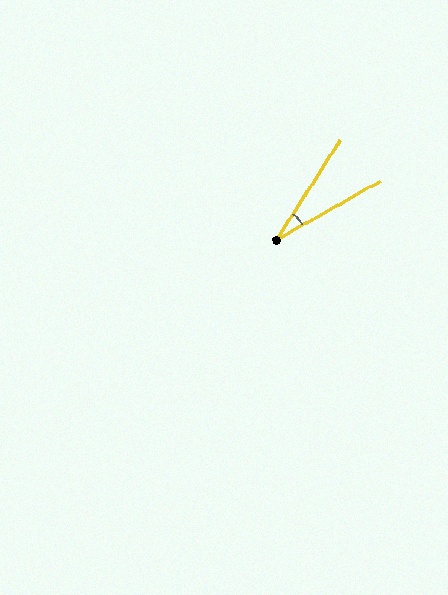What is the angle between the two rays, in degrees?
Approximately 28 degrees.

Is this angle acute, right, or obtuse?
It is acute.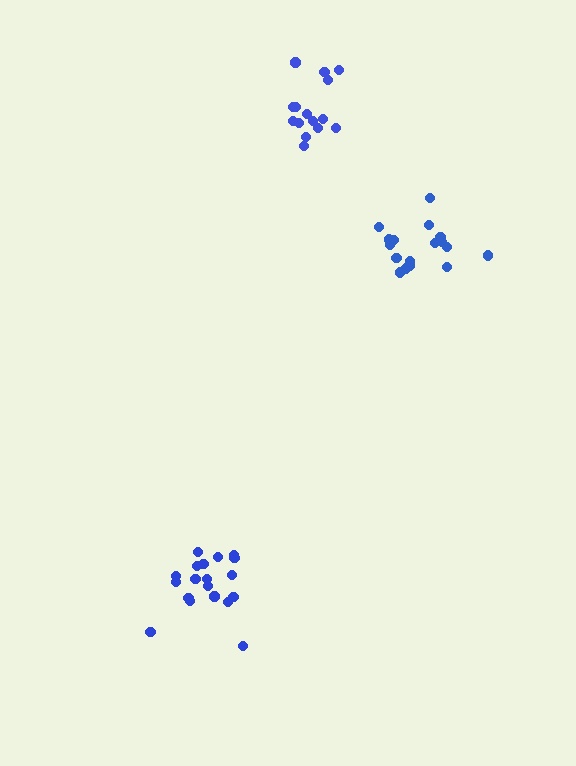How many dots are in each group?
Group 1: 17 dots, Group 2: 19 dots, Group 3: 15 dots (51 total).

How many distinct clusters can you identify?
There are 3 distinct clusters.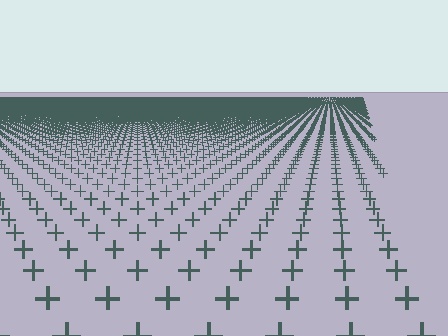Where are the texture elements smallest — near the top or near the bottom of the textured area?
Near the top.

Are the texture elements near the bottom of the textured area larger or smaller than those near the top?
Larger. Near the bottom, elements are closer to the viewer and appear at a bigger on-screen size.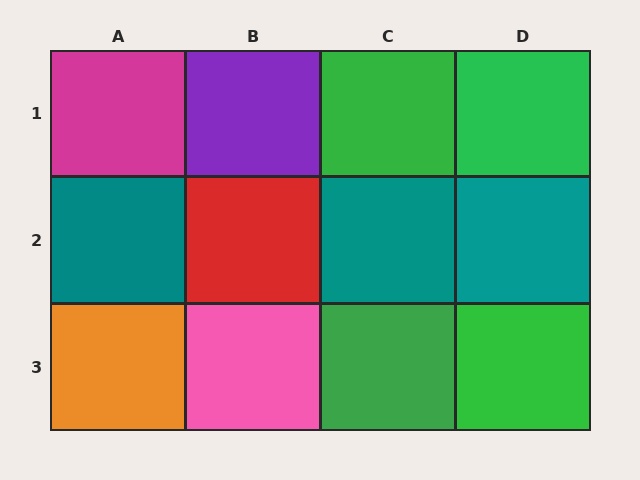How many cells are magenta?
1 cell is magenta.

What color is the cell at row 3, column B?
Pink.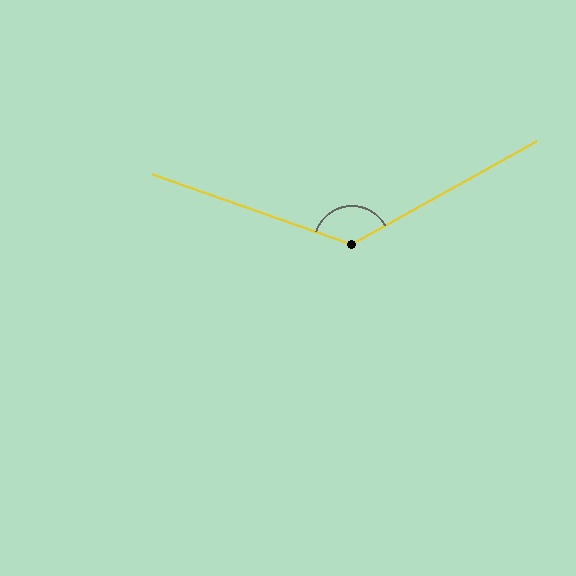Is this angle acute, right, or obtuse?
It is obtuse.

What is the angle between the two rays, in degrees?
Approximately 132 degrees.